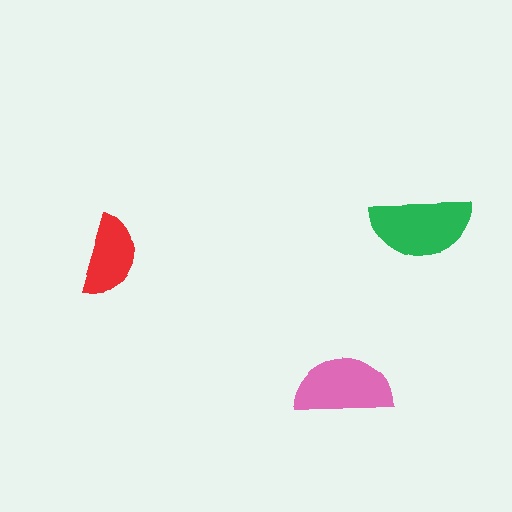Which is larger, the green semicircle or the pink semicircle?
The green one.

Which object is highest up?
The green semicircle is topmost.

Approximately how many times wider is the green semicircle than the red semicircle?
About 1.5 times wider.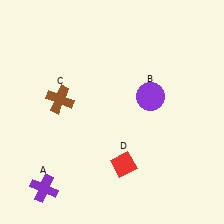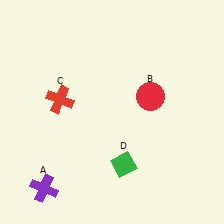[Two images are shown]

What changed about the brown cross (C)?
In Image 1, C is brown. In Image 2, it changed to red.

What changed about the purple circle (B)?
In Image 1, B is purple. In Image 2, it changed to red.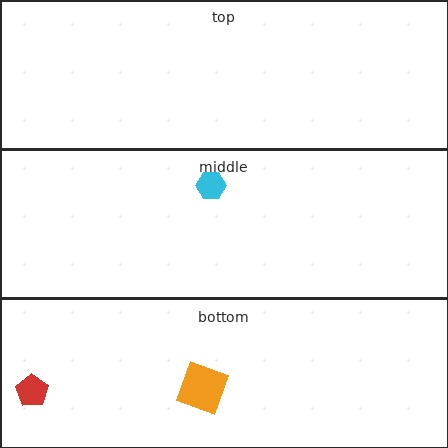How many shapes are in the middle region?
1.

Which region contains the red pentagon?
The bottom region.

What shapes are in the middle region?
The cyan hexagon.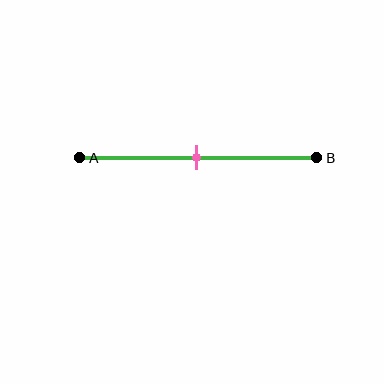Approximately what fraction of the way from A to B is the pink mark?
The pink mark is approximately 50% of the way from A to B.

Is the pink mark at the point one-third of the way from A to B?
No, the mark is at about 50% from A, not at the 33% one-third point.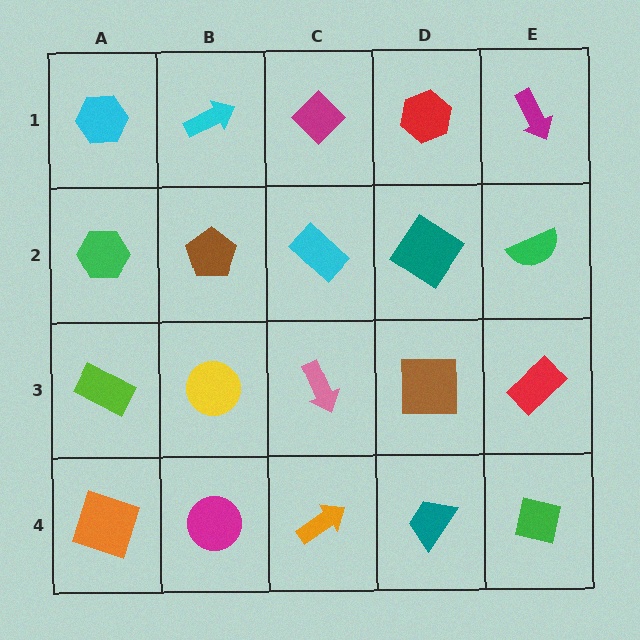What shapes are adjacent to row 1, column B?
A brown pentagon (row 2, column B), a cyan hexagon (row 1, column A), a magenta diamond (row 1, column C).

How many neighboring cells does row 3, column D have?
4.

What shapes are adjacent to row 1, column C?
A cyan rectangle (row 2, column C), a cyan arrow (row 1, column B), a red hexagon (row 1, column D).